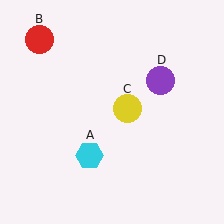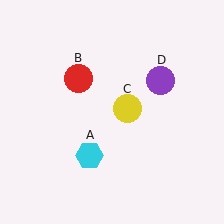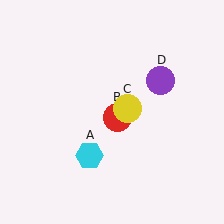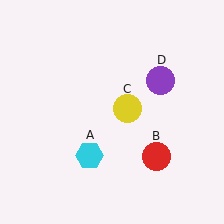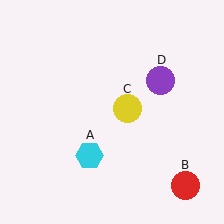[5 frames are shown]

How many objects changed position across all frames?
1 object changed position: red circle (object B).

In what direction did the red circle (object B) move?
The red circle (object B) moved down and to the right.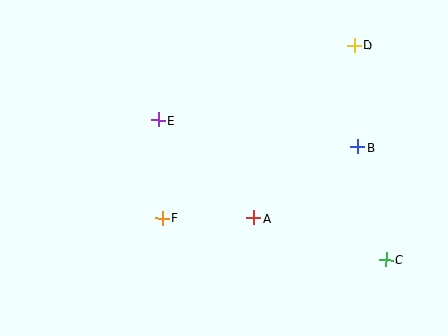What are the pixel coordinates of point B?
Point B is at (358, 147).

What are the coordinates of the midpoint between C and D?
The midpoint between C and D is at (370, 152).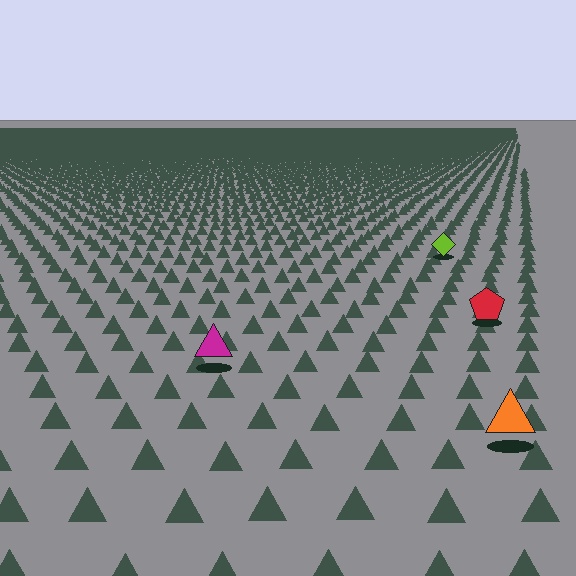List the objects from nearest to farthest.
From nearest to farthest: the orange triangle, the magenta triangle, the red pentagon, the lime diamond.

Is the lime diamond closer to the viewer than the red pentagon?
No. The red pentagon is closer — you can tell from the texture gradient: the ground texture is coarser near it.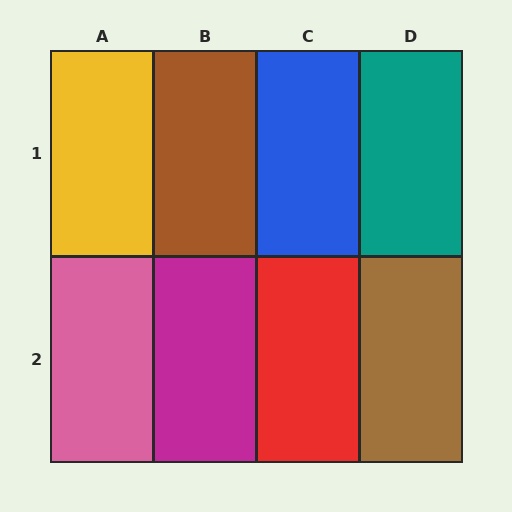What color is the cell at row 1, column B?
Brown.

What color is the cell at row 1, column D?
Teal.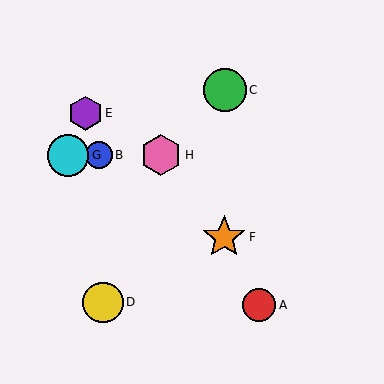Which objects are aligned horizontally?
Objects B, G, H are aligned horizontally.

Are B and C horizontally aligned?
No, B is at y≈155 and C is at y≈90.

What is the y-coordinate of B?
Object B is at y≈155.